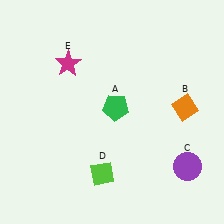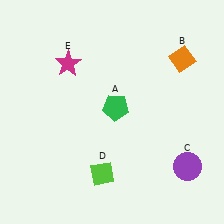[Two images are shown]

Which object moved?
The orange diamond (B) moved up.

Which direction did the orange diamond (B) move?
The orange diamond (B) moved up.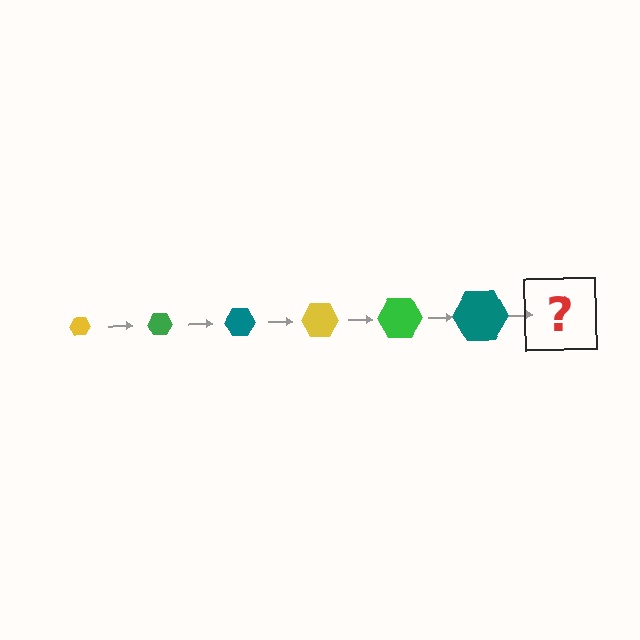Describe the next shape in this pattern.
It should be a yellow hexagon, larger than the previous one.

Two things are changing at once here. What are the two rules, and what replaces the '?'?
The two rules are that the hexagon grows larger each step and the color cycles through yellow, green, and teal. The '?' should be a yellow hexagon, larger than the previous one.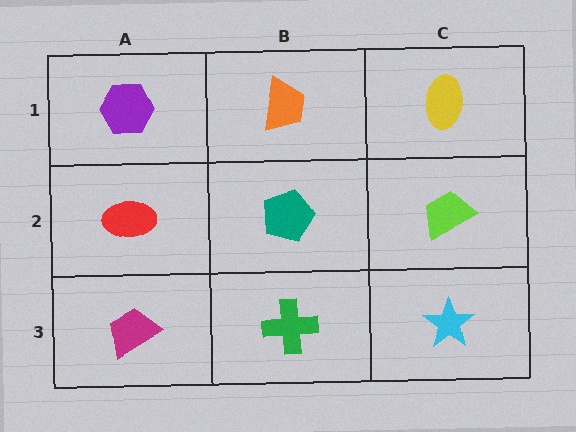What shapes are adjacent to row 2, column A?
A purple hexagon (row 1, column A), a magenta trapezoid (row 3, column A), a teal pentagon (row 2, column B).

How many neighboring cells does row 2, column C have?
3.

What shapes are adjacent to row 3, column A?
A red ellipse (row 2, column A), a green cross (row 3, column B).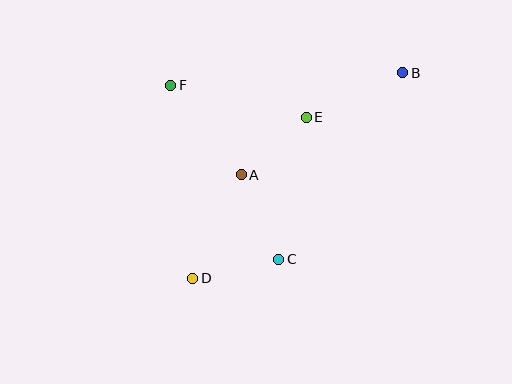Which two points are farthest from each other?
Points B and D are farthest from each other.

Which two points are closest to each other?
Points A and E are closest to each other.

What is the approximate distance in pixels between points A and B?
The distance between A and B is approximately 191 pixels.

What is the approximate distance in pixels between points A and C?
The distance between A and C is approximately 93 pixels.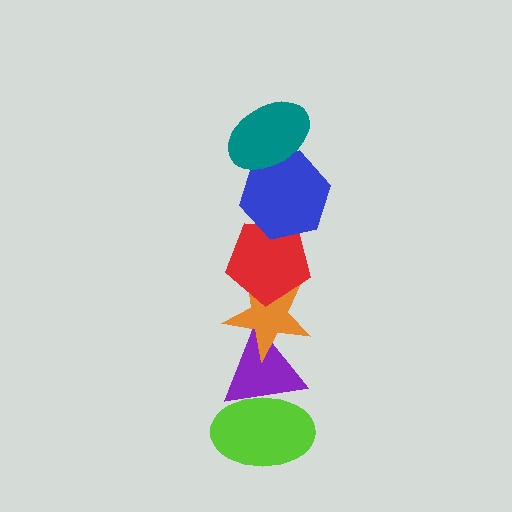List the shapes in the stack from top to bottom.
From top to bottom: the teal ellipse, the blue hexagon, the red pentagon, the orange star, the purple triangle, the lime ellipse.